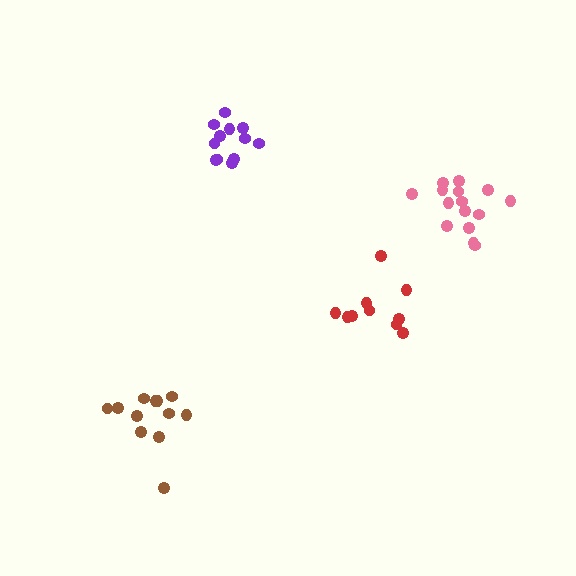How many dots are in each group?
Group 1: 12 dots, Group 2: 15 dots, Group 3: 12 dots, Group 4: 10 dots (49 total).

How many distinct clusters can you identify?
There are 4 distinct clusters.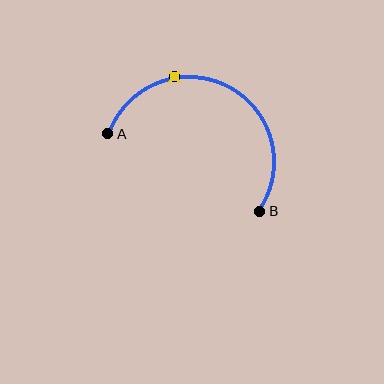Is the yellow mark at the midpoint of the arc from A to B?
No. The yellow mark lies on the arc but is closer to endpoint A. The arc midpoint would be at the point on the curve equidistant along the arc from both A and B.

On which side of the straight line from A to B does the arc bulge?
The arc bulges above the straight line connecting A and B.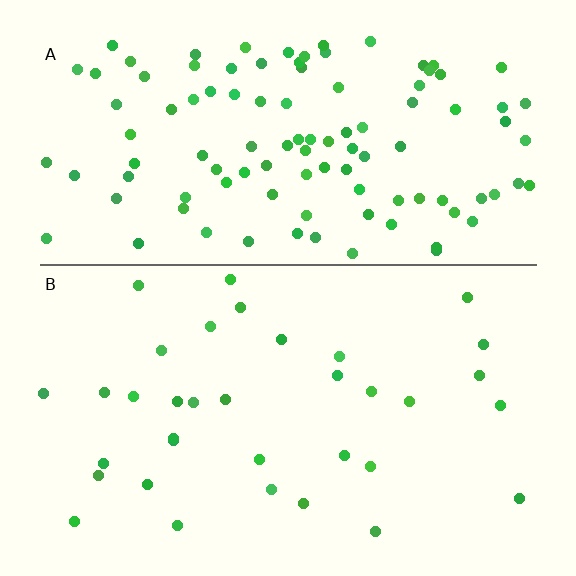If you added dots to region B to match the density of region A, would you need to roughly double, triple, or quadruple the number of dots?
Approximately triple.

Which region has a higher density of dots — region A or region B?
A (the top).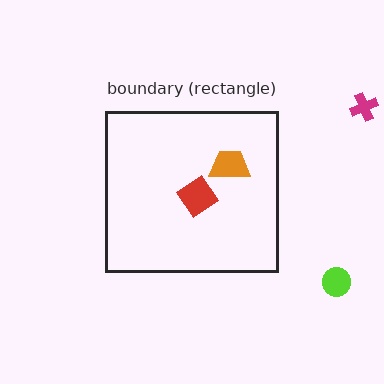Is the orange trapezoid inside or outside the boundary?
Inside.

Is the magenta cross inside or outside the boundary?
Outside.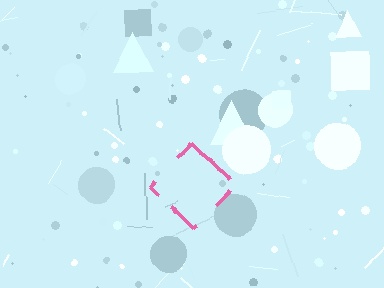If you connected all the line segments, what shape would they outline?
They would outline a diamond.